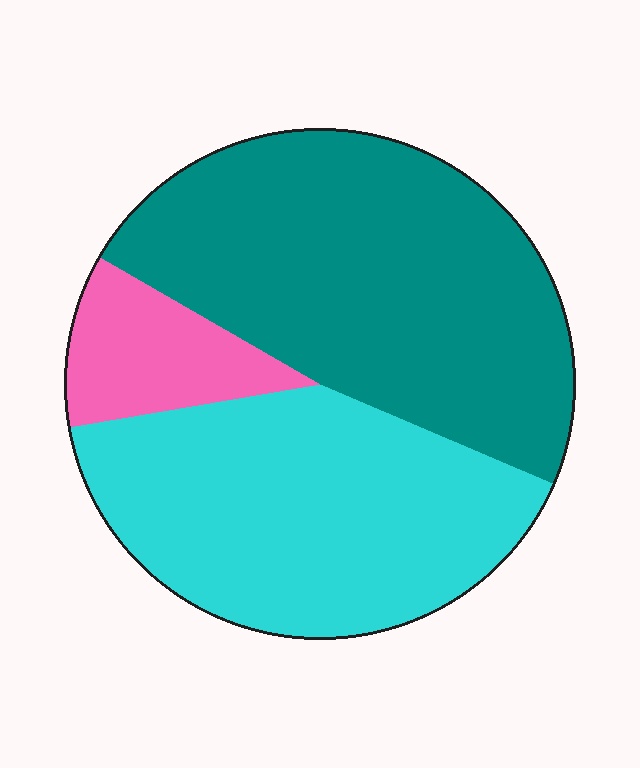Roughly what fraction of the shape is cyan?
Cyan covers around 40% of the shape.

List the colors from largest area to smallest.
From largest to smallest: teal, cyan, pink.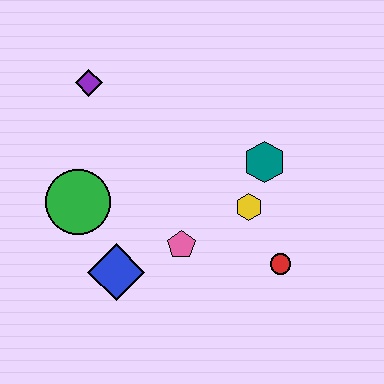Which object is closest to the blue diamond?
The pink pentagon is closest to the blue diamond.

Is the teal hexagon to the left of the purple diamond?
No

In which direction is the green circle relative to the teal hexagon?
The green circle is to the left of the teal hexagon.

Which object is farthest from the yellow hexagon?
The purple diamond is farthest from the yellow hexagon.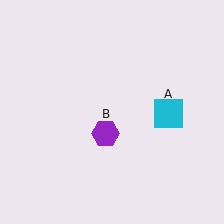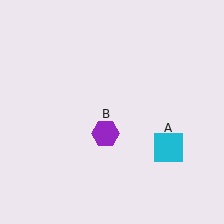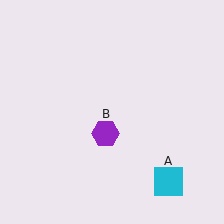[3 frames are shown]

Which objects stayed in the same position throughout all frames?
Purple hexagon (object B) remained stationary.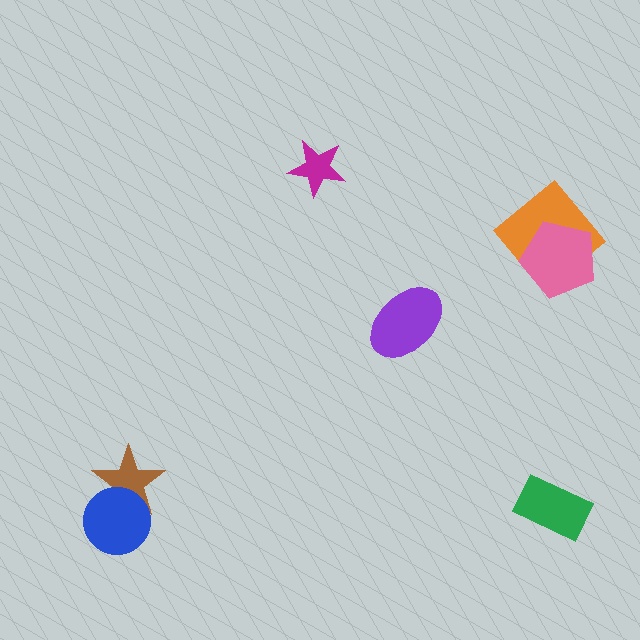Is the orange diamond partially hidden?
Yes, it is partially covered by another shape.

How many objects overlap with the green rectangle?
0 objects overlap with the green rectangle.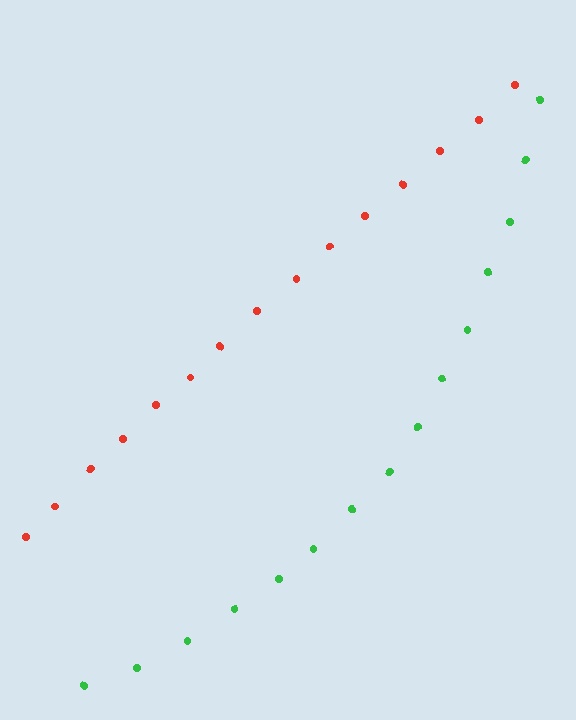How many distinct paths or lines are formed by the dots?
There are 2 distinct paths.